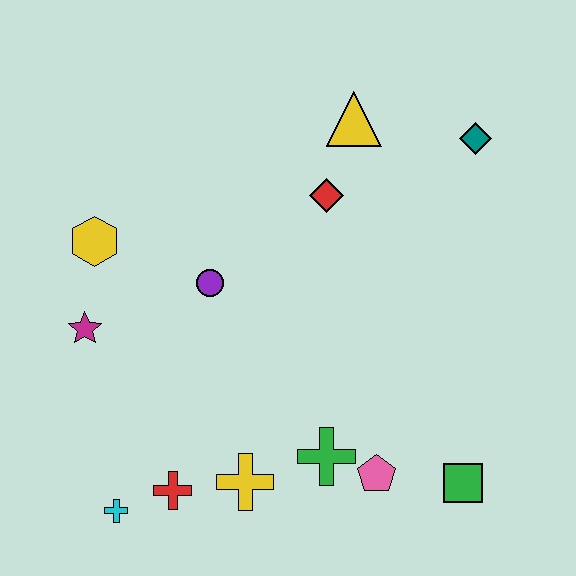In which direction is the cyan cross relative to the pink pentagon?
The cyan cross is to the left of the pink pentagon.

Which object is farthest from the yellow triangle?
The cyan cross is farthest from the yellow triangle.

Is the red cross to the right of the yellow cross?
No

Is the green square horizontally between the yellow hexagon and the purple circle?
No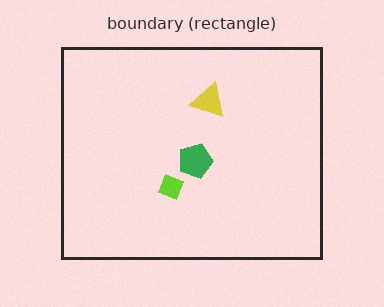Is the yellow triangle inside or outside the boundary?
Inside.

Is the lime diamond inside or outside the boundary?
Inside.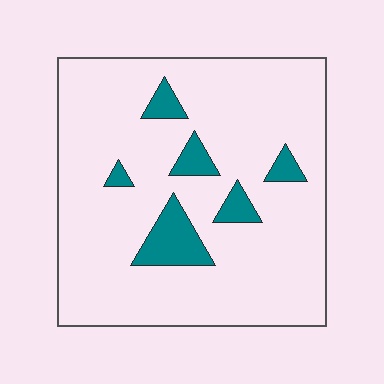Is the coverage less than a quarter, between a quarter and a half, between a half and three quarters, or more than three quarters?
Less than a quarter.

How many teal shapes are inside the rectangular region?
6.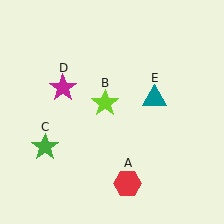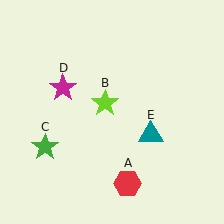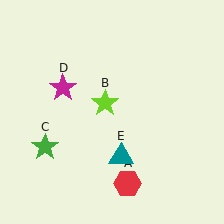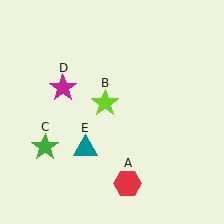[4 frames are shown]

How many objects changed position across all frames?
1 object changed position: teal triangle (object E).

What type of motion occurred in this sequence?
The teal triangle (object E) rotated clockwise around the center of the scene.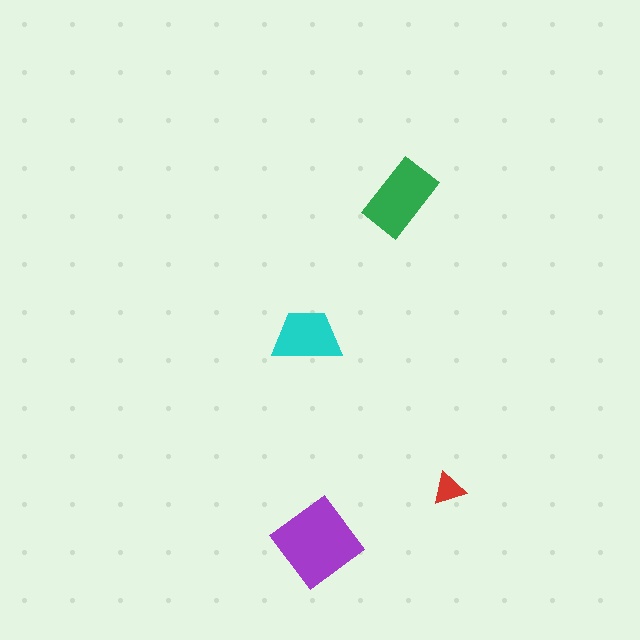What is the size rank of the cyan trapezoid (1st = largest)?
3rd.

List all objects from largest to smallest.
The purple diamond, the green rectangle, the cyan trapezoid, the red triangle.